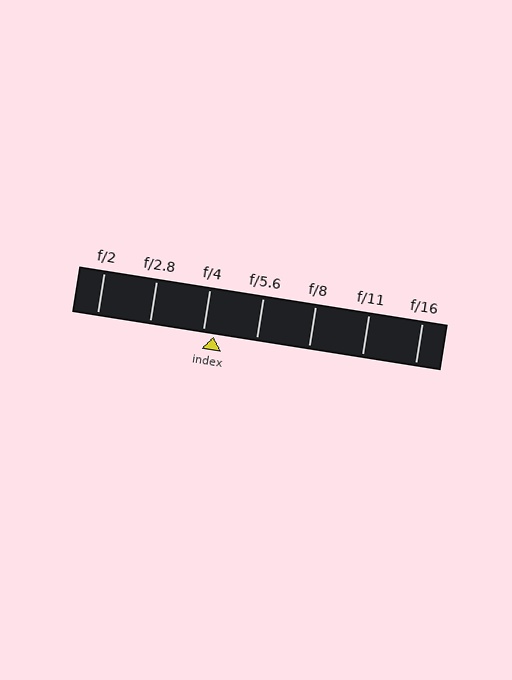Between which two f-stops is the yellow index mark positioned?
The index mark is between f/4 and f/5.6.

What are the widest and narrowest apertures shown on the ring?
The widest aperture shown is f/2 and the narrowest is f/16.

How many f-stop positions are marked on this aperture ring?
There are 7 f-stop positions marked.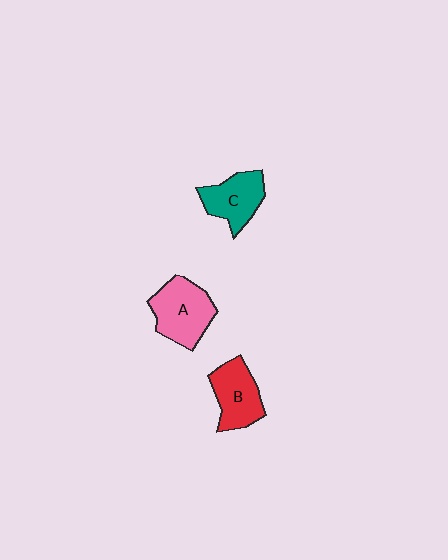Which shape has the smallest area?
Shape C (teal).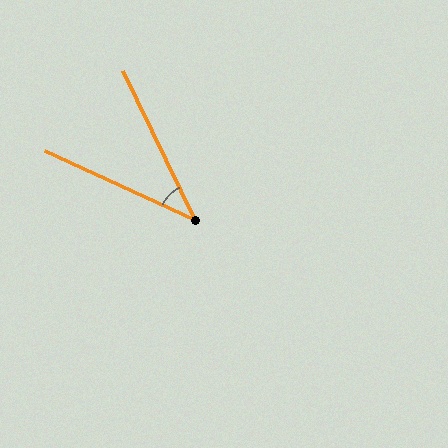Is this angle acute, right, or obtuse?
It is acute.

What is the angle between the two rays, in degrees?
Approximately 40 degrees.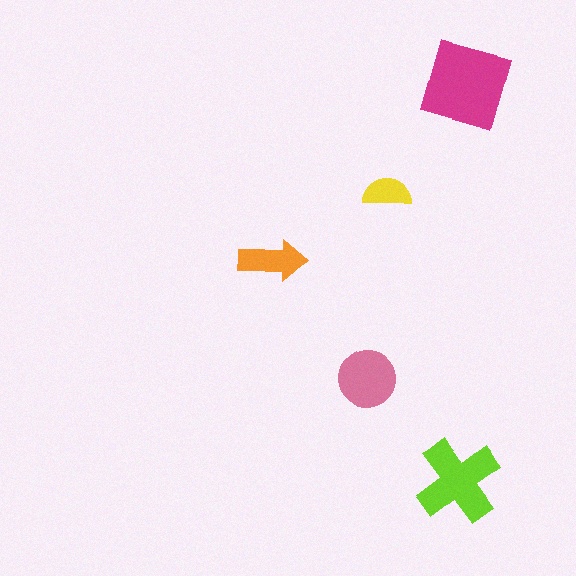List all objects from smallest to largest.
The yellow semicircle, the orange arrow, the pink circle, the lime cross, the magenta square.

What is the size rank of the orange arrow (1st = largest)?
4th.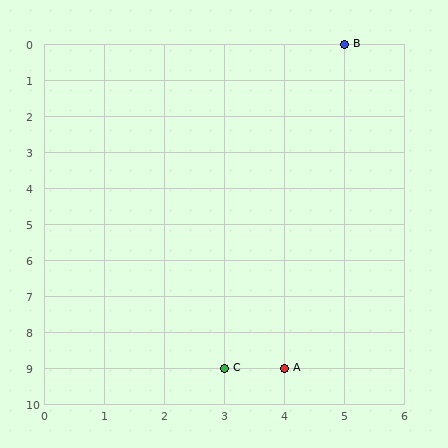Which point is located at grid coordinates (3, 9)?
Point C is at (3, 9).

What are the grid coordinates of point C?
Point C is at grid coordinates (3, 9).